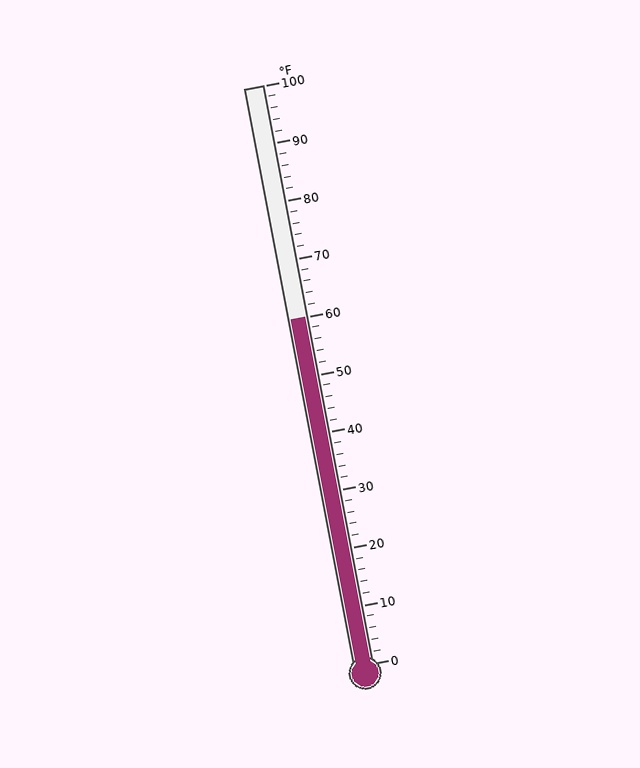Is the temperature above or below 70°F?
The temperature is below 70°F.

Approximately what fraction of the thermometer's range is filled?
The thermometer is filled to approximately 60% of its range.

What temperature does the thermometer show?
The thermometer shows approximately 60°F.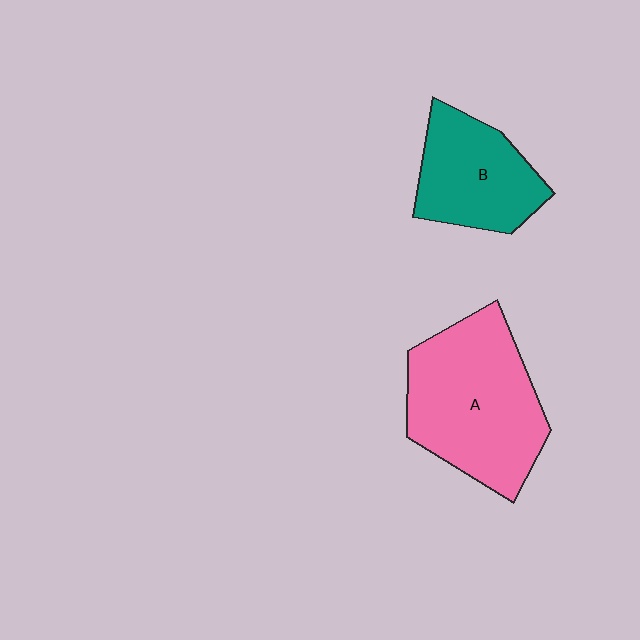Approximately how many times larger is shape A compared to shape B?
Approximately 1.6 times.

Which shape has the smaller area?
Shape B (teal).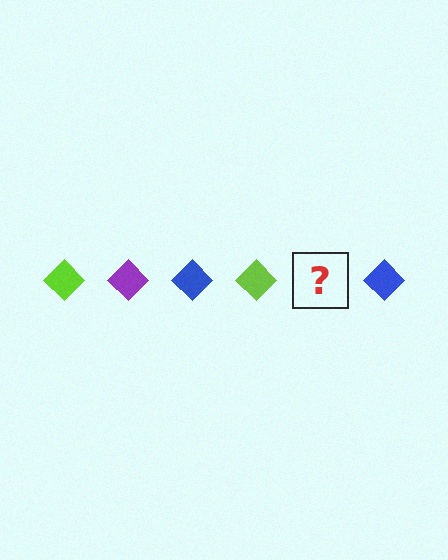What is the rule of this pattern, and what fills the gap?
The rule is that the pattern cycles through lime, purple, blue diamonds. The gap should be filled with a purple diamond.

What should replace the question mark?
The question mark should be replaced with a purple diamond.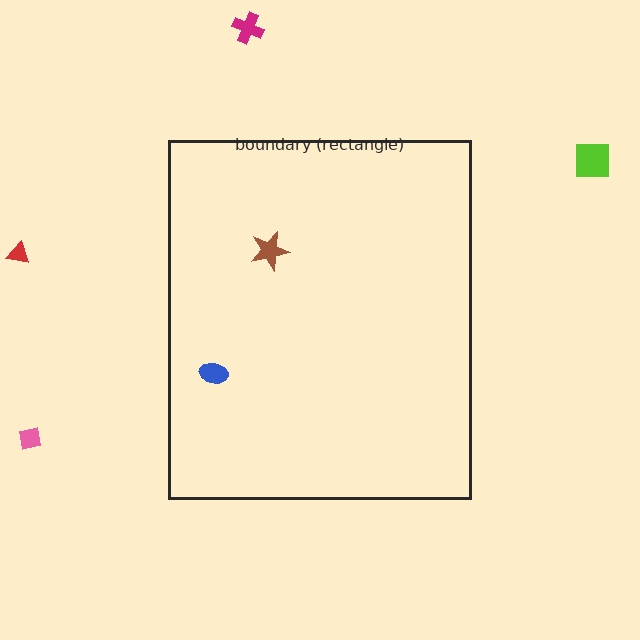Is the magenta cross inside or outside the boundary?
Outside.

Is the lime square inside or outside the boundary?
Outside.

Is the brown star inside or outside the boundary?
Inside.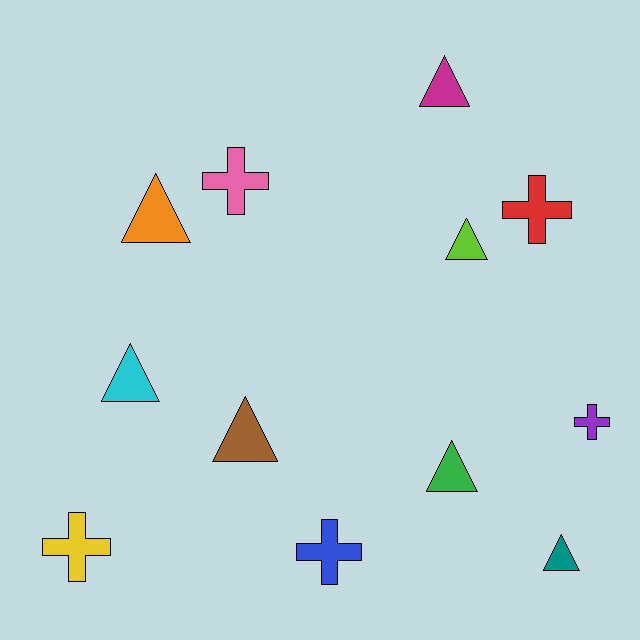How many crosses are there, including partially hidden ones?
There are 5 crosses.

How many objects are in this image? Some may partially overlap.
There are 12 objects.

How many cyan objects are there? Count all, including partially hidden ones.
There is 1 cyan object.